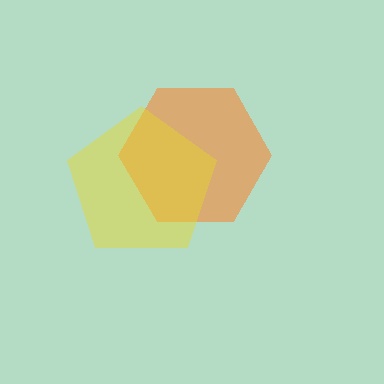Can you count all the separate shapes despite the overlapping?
Yes, there are 2 separate shapes.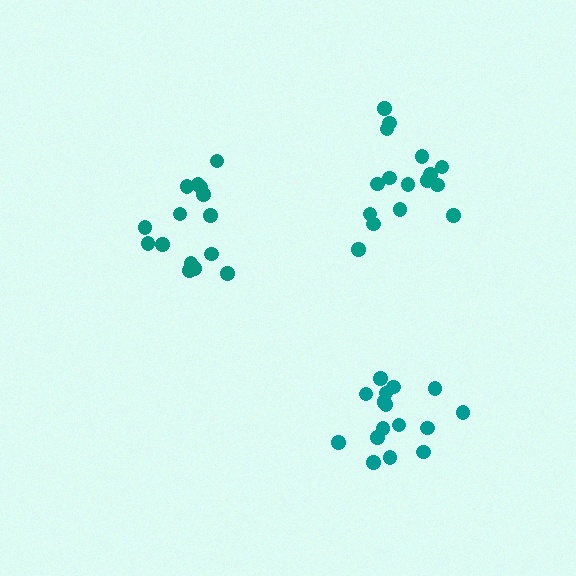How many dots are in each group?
Group 1: 17 dots, Group 2: 16 dots, Group 3: 15 dots (48 total).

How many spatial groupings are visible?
There are 3 spatial groupings.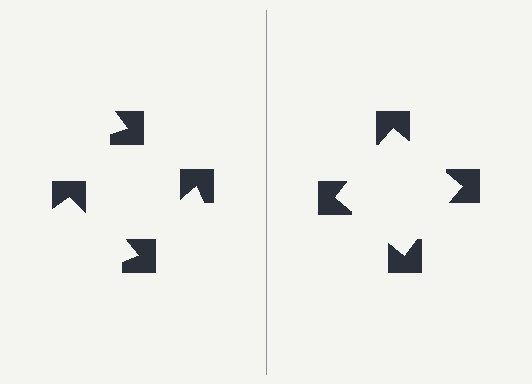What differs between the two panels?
The notched squares are positioned identically on both sides; only the wedge orientations differ. On the right they align to a square; on the left they are misaligned.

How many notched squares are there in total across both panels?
8 — 4 on each side.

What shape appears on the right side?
An illusory square.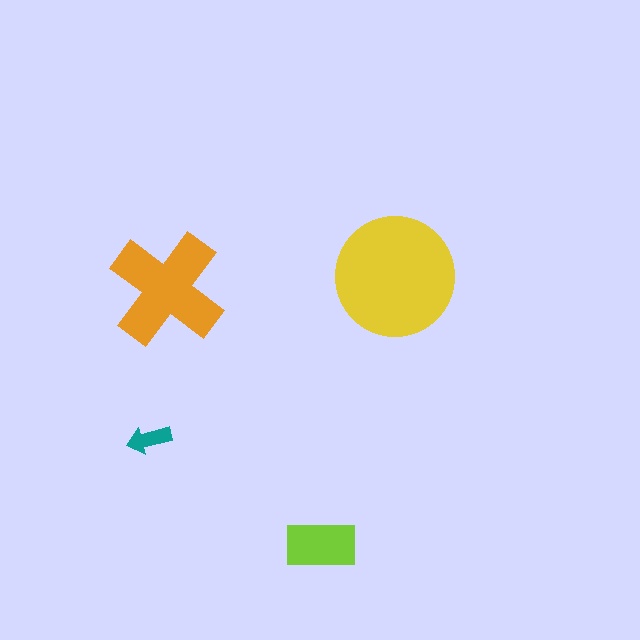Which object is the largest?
The yellow circle.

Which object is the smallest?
The teal arrow.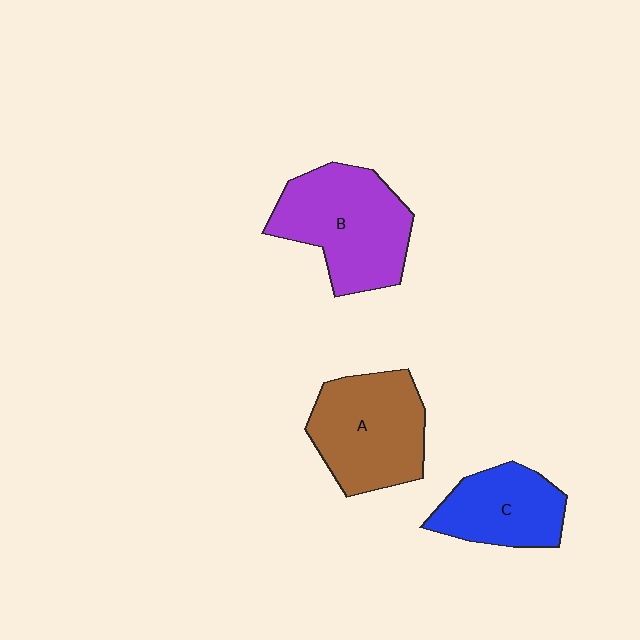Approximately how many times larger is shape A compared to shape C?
Approximately 1.3 times.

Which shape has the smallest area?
Shape C (blue).